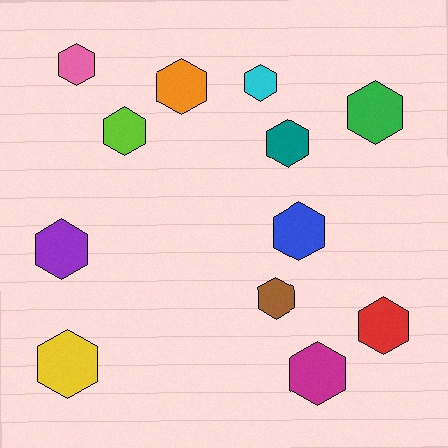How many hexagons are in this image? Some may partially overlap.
There are 12 hexagons.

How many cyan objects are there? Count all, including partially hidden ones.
There is 1 cyan object.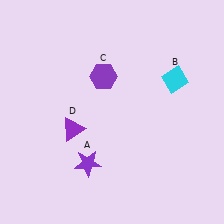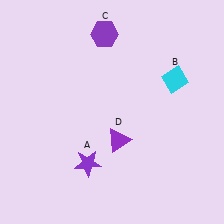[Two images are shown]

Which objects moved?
The objects that moved are: the purple hexagon (C), the purple triangle (D).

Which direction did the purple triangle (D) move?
The purple triangle (D) moved right.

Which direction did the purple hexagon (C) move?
The purple hexagon (C) moved up.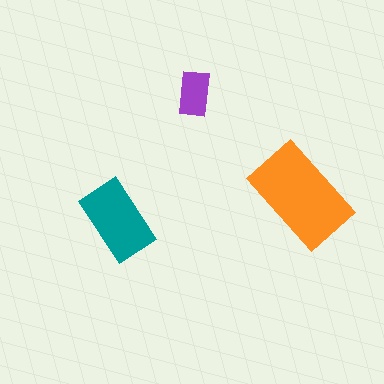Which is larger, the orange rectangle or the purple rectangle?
The orange one.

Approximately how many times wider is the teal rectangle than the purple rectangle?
About 1.5 times wider.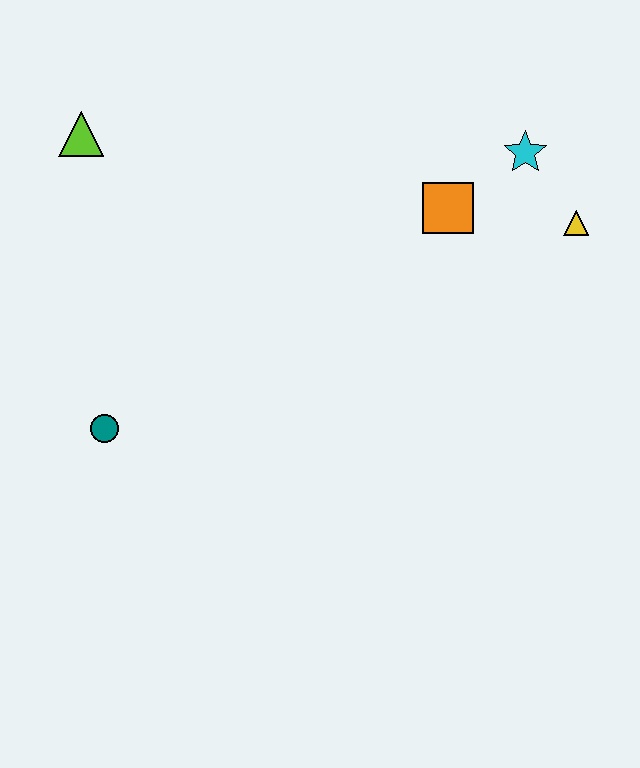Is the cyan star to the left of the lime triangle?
No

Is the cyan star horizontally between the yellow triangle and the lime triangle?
Yes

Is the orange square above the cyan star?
No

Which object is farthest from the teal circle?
The yellow triangle is farthest from the teal circle.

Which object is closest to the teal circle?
The lime triangle is closest to the teal circle.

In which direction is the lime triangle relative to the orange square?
The lime triangle is to the left of the orange square.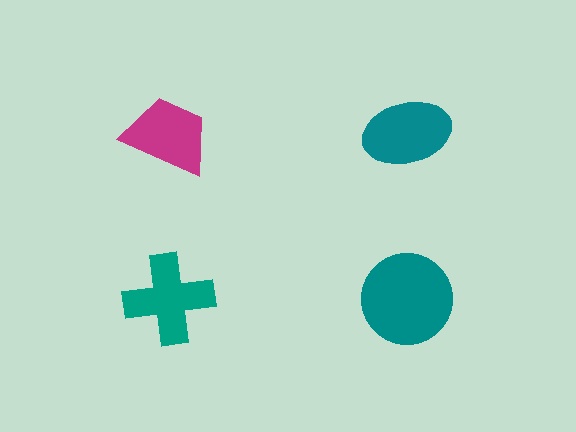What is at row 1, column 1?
A magenta trapezoid.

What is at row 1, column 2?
A teal ellipse.